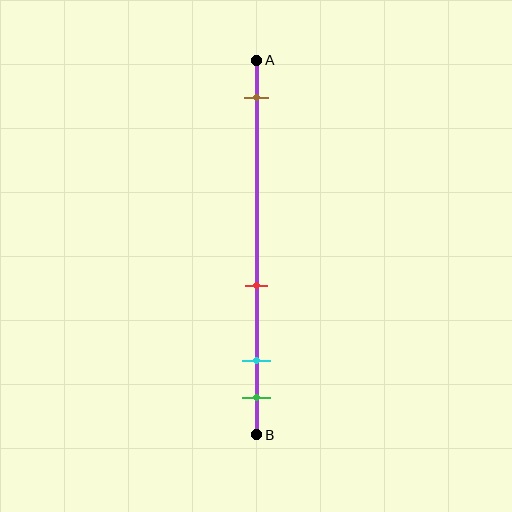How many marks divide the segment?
There are 4 marks dividing the segment.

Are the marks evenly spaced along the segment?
No, the marks are not evenly spaced.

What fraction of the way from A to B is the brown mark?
The brown mark is approximately 10% (0.1) of the way from A to B.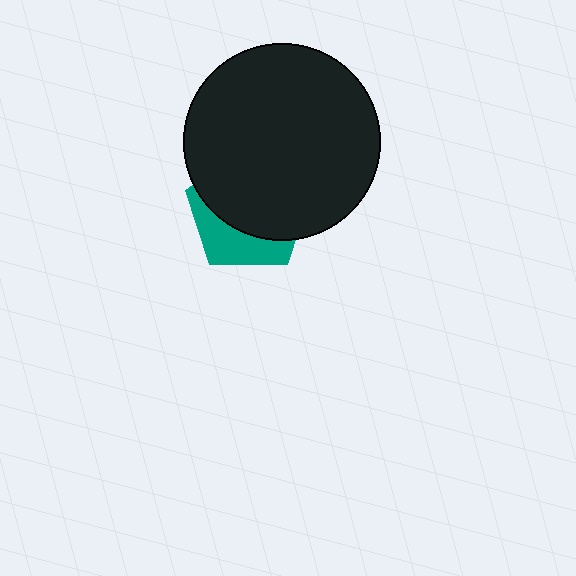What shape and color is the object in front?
The object in front is a black circle.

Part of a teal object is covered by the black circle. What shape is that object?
It is a pentagon.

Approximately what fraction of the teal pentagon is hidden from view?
Roughly 67% of the teal pentagon is hidden behind the black circle.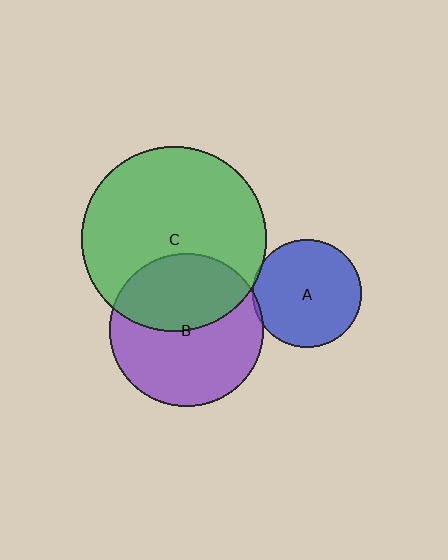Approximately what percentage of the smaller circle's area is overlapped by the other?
Approximately 40%.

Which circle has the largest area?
Circle C (green).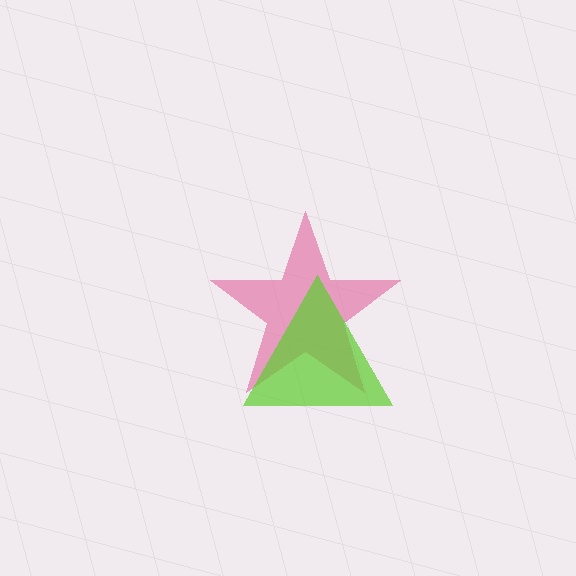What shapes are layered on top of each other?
The layered shapes are: a pink star, a lime triangle.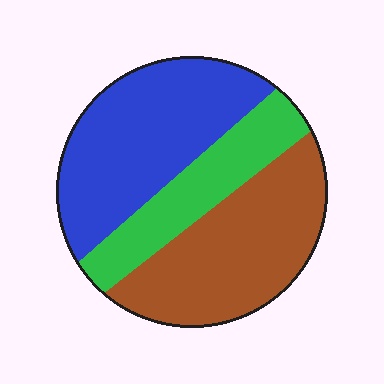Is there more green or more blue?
Blue.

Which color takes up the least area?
Green, at roughly 20%.